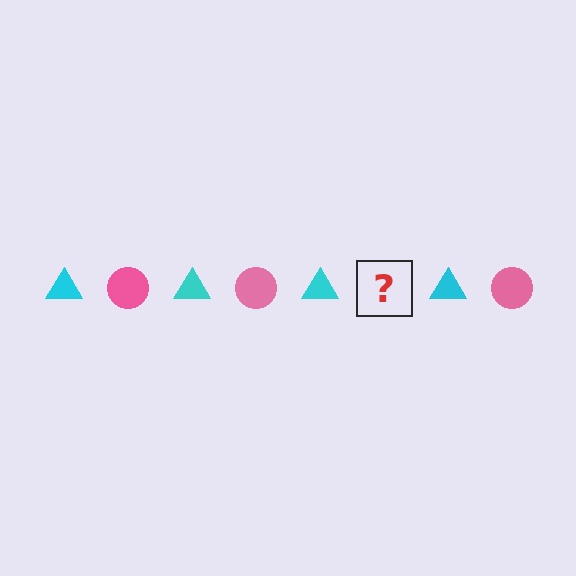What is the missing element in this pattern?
The missing element is a pink circle.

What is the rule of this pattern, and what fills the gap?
The rule is that the pattern alternates between cyan triangle and pink circle. The gap should be filled with a pink circle.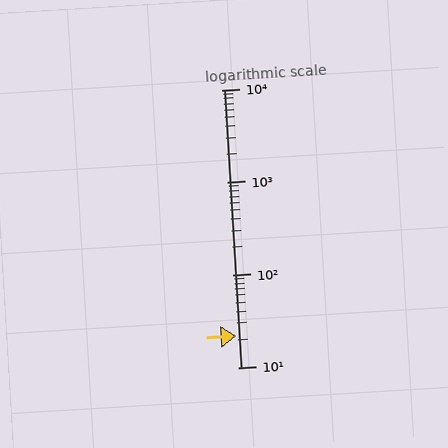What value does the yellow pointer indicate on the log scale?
The pointer indicates approximately 22.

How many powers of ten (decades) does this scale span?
The scale spans 3 decades, from 10 to 10000.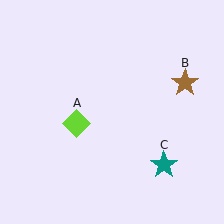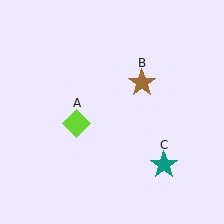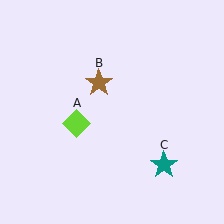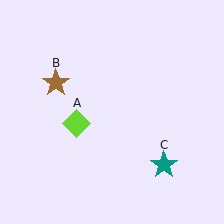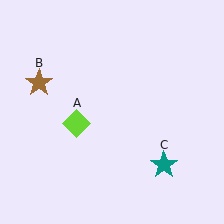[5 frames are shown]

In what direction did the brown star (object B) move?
The brown star (object B) moved left.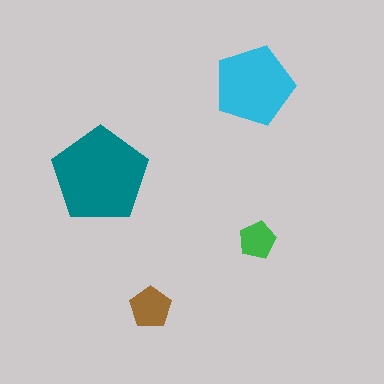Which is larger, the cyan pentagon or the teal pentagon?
The teal one.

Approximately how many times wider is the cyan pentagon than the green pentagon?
About 2 times wider.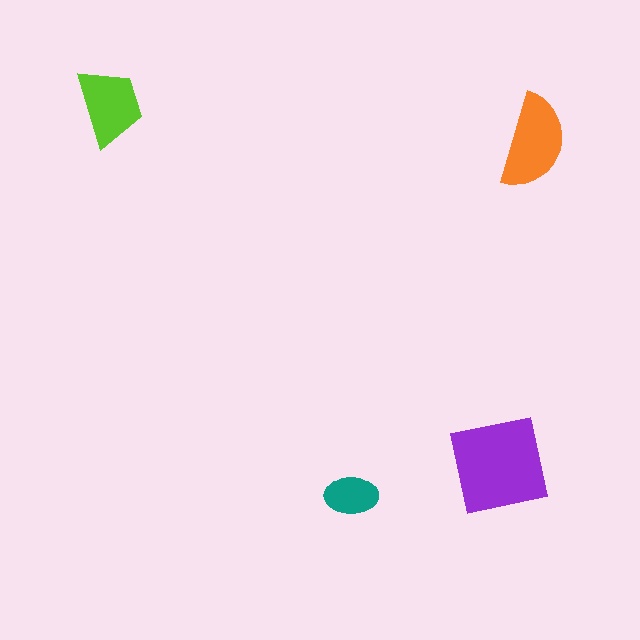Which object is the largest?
The purple square.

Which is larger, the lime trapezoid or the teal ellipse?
The lime trapezoid.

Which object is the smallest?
The teal ellipse.